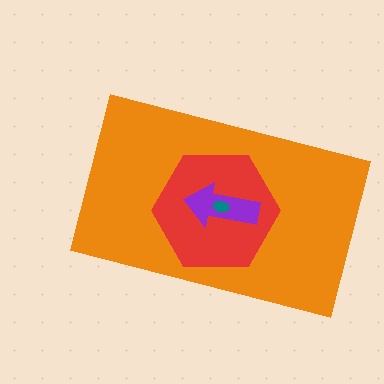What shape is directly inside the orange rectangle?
The red hexagon.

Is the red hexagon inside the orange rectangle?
Yes.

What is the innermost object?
The teal ellipse.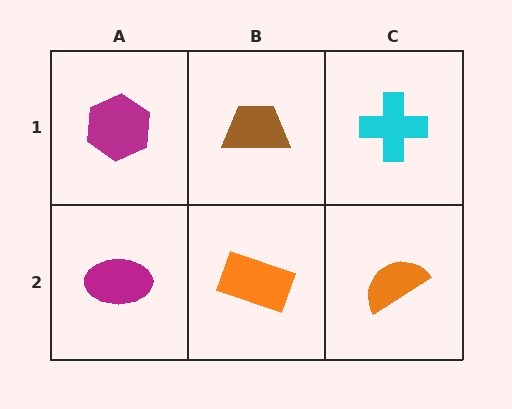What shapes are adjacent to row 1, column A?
A magenta ellipse (row 2, column A), a brown trapezoid (row 1, column B).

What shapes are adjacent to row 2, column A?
A magenta hexagon (row 1, column A), an orange rectangle (row 2, column B).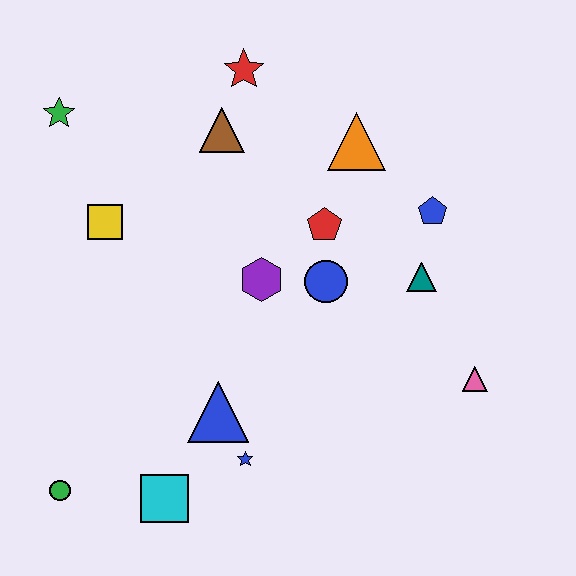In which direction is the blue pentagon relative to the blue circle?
The blue pentagon is to the right of the blue circle.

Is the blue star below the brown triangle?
Yes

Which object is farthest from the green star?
The pink triangle is farthest from the green star.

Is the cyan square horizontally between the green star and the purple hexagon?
Yes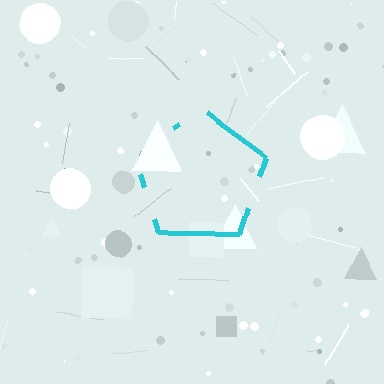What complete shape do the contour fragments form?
The contour fragments form a pentagon.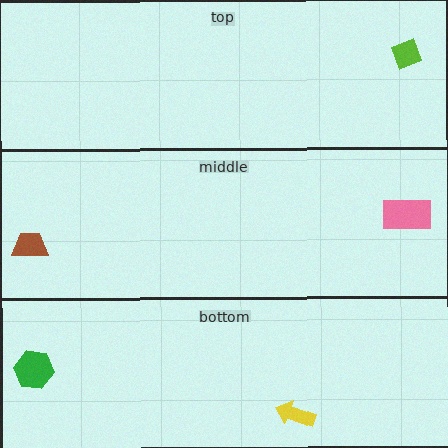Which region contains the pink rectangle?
The middle region.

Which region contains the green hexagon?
The bottom region.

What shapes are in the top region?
The lime diamond.